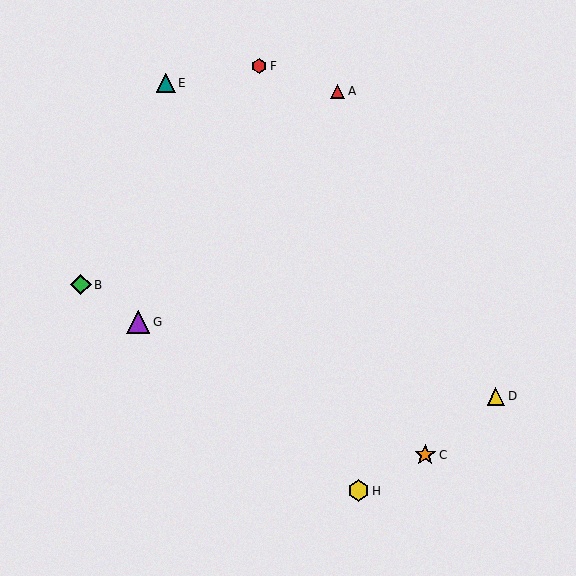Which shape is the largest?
The purple triangle (labeled G) is the largest.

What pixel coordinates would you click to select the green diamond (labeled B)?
Click at (81, 285) to select the green diamond B.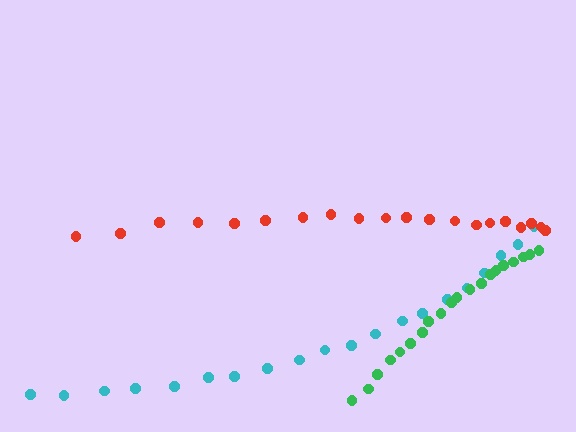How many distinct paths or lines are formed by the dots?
There are 3 distinct paths.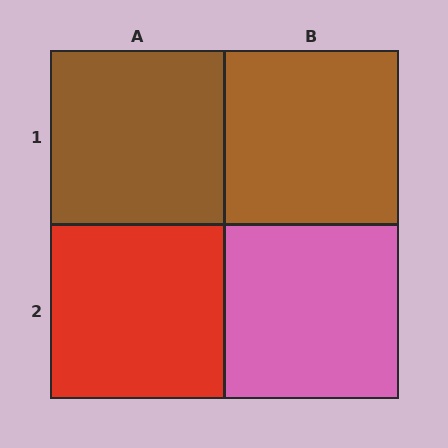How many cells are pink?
1 cell is pink.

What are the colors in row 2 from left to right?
Red, pink.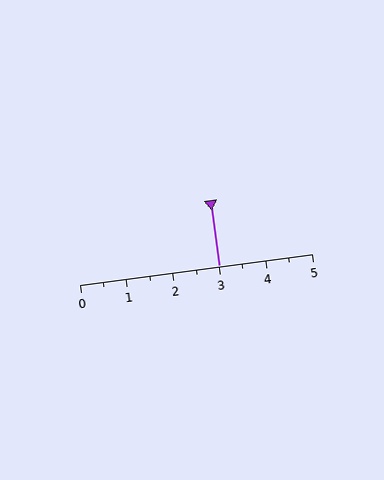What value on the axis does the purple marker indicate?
The marker indicates approximately 3.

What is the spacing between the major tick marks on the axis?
The major ticks are spaced 1 apart.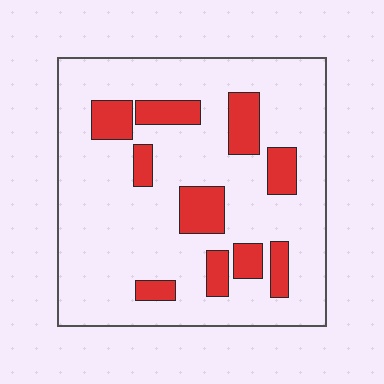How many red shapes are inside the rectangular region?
10.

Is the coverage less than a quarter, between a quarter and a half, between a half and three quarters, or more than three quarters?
Less than a quarter.